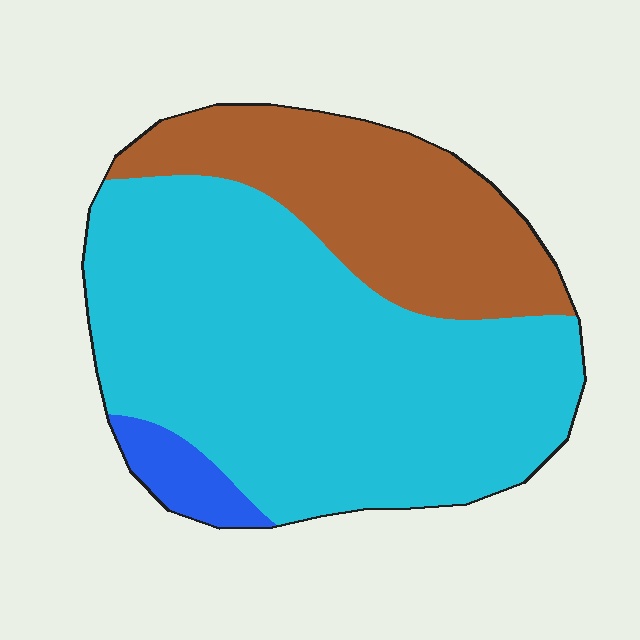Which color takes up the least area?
Blue, at roughly 5%.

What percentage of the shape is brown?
Brown covers 29% of the shape.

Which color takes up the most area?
Cyan, at roughly 65%.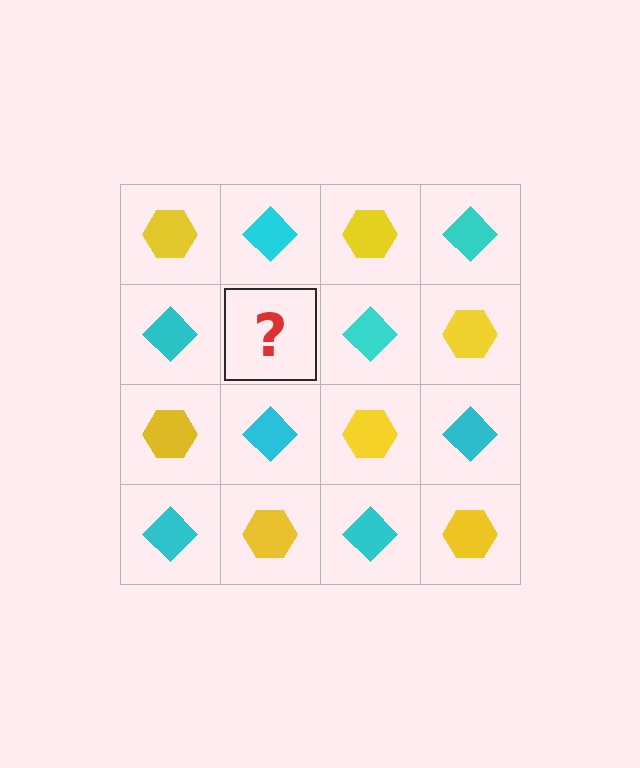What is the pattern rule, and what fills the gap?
The rule is that it alternates yellow hexagon and cyan diamond in a checkerboard pattern. The gap should be filled with a yellow hexagon.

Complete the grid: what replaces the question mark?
The question mark should be replaced with a yellow hexagon.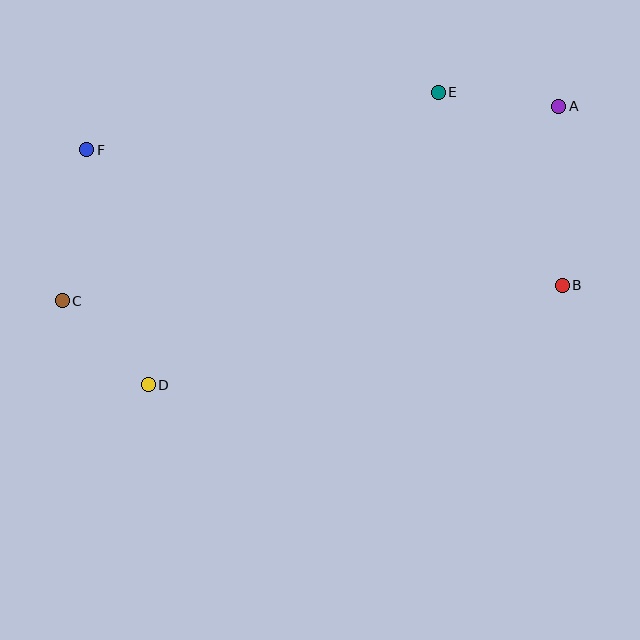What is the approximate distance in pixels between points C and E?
The distance between C and E is approximately 430 pixels.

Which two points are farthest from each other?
Points A and C are farthest from each other.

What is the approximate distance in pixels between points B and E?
The distance between B and E is approximately 229 pixels.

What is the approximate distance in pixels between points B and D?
The distance between B and D is approximately 426 pixels.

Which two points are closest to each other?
Points C and D are closest to each other.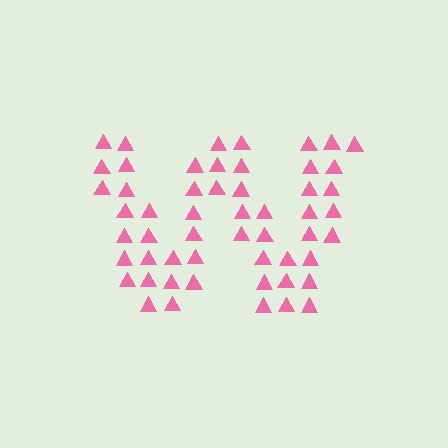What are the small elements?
The small elements are triangles.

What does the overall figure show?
The overall figure shows the letter W.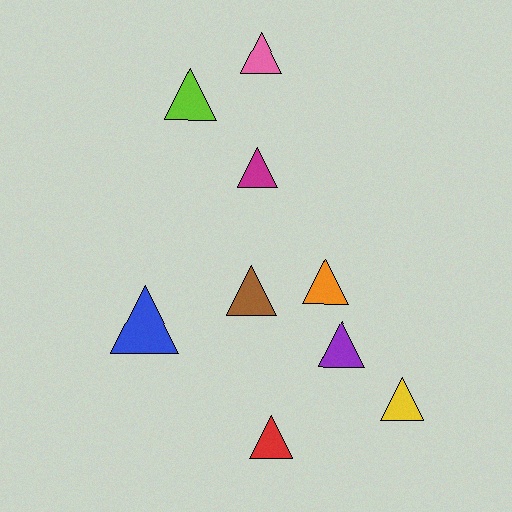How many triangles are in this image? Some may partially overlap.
There are 9 triangles.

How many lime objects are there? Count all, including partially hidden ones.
There is 1 lime object.